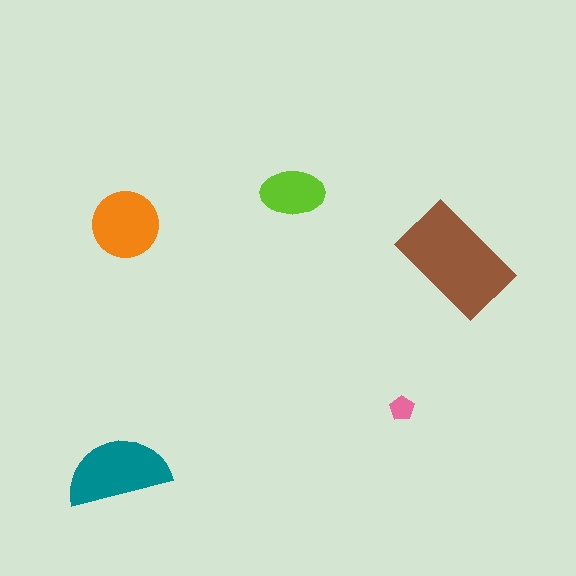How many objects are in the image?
There are 5 objects in the image.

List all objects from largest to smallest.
The brown rectangle, the teal semicircle, the orange circle, the lime ellipse, the pink pentagon.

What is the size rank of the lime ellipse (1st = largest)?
4th.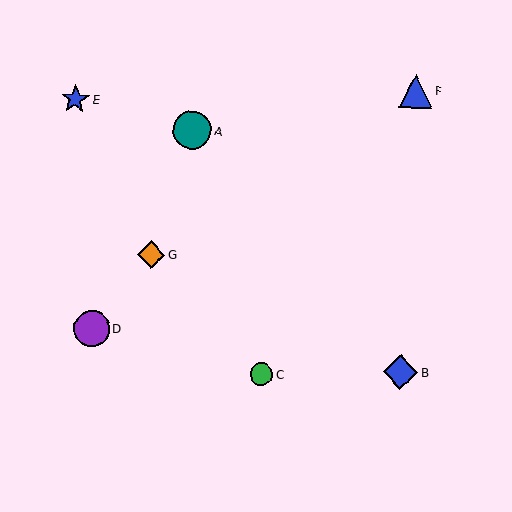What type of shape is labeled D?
Shape D is a purple circle.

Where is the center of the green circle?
The center of the green circle is at (261, 374).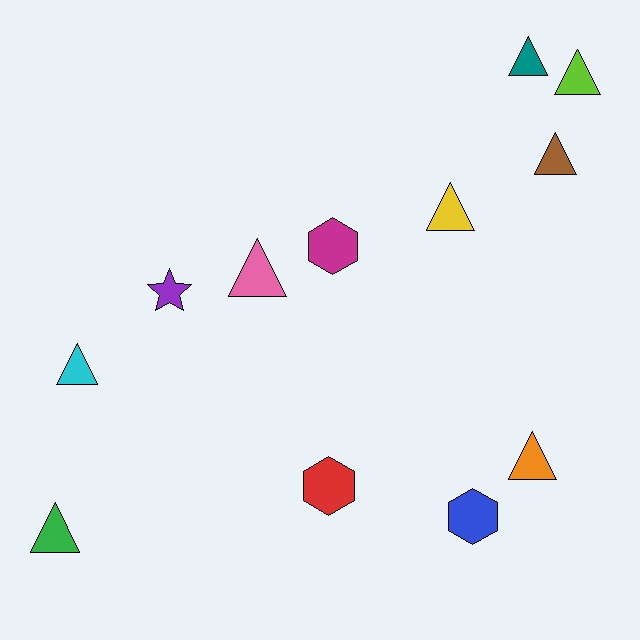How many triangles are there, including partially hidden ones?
There are 8 triangles.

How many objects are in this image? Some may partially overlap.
There are 12 objects.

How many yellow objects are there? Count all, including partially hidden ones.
There is 1 yellow object.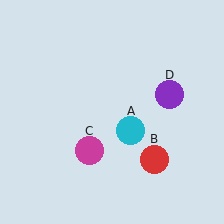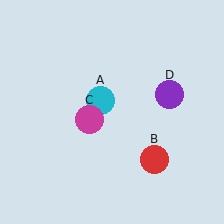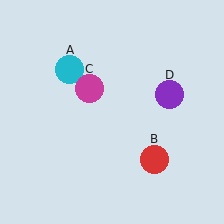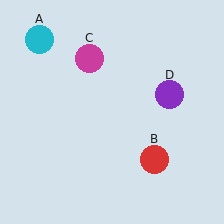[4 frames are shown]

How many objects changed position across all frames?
2 objects changed position: cyan circle (object A), magenta circle (object C).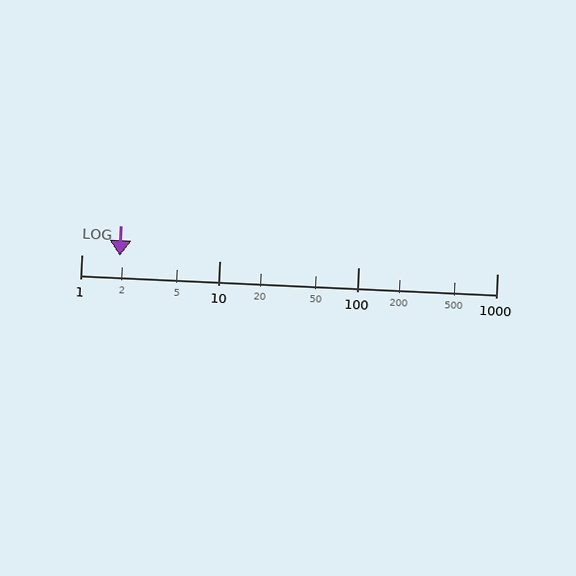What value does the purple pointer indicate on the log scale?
The pointer indicates approximately 1.9.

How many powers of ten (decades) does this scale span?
The scale spans 3 decades, from 1 to 1000.